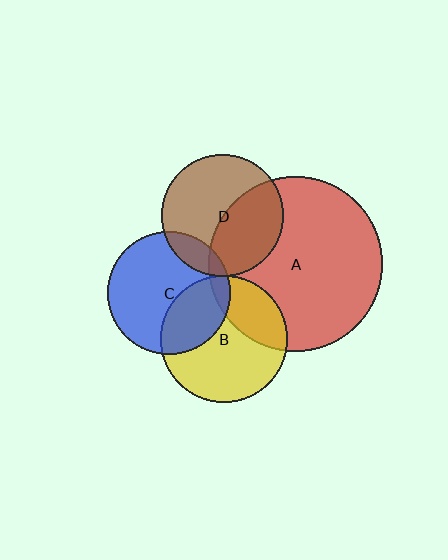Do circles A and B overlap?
Yes.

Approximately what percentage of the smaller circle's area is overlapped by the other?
Approximately 25%.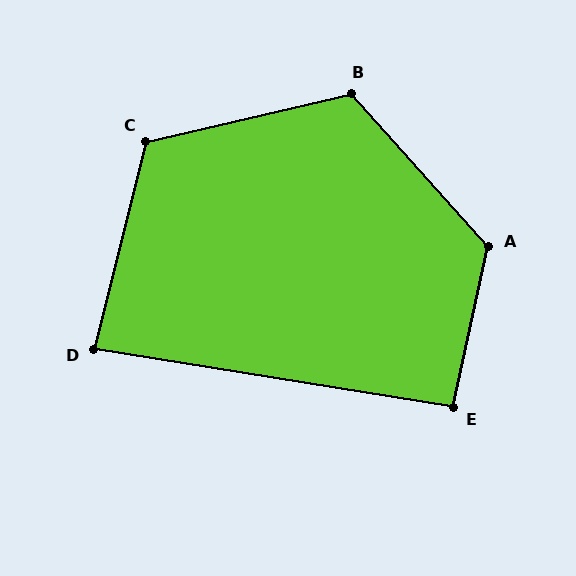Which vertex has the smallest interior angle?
D, at approximately 85 degrees.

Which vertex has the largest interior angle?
A, at approximately 126 degrees.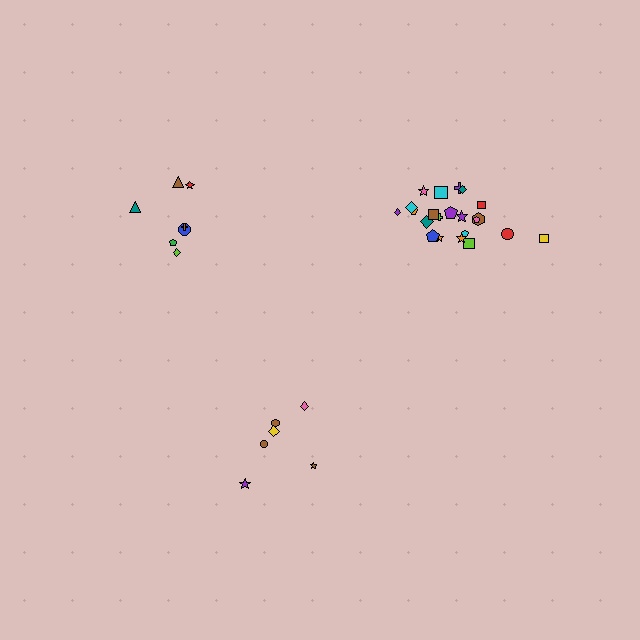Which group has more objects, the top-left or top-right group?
The top-right group.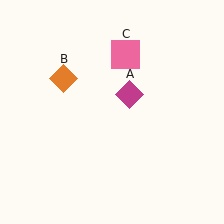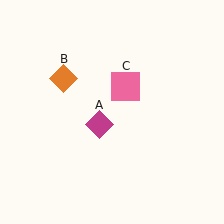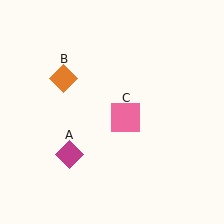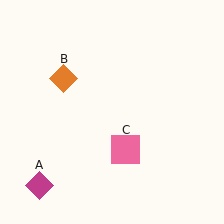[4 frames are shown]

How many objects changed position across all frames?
2 objects changed position: magenta diamond (object A), pink square (object C).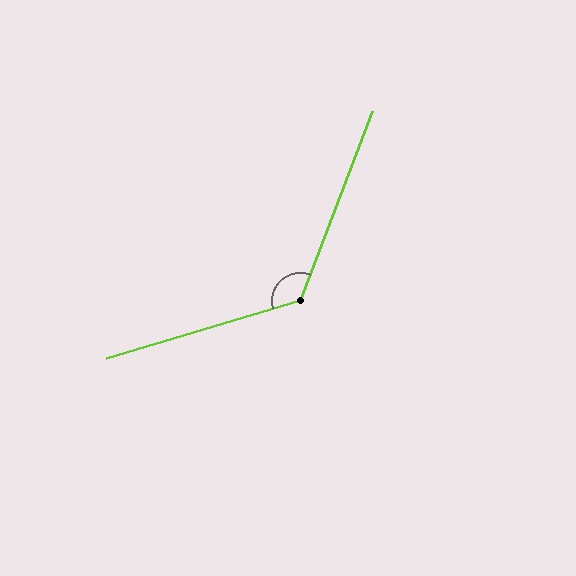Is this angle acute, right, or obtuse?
It is obtuse.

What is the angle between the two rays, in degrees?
Approximately 127 degrees.